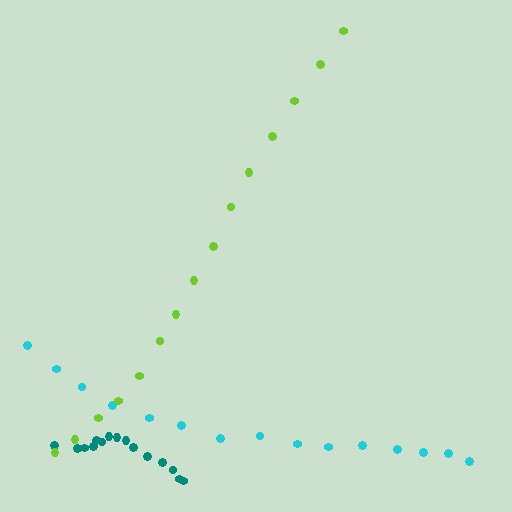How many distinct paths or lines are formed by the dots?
There are 3 distinct paths.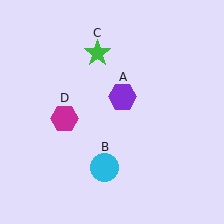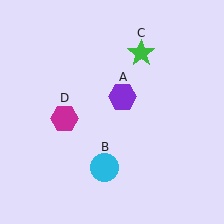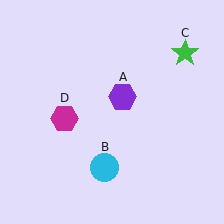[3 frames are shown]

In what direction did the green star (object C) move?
The green star (object C) moved right.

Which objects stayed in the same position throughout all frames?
Purple hexagon (object A) and cyan circle (object B) and magenta hexagon (object D) remained stationary.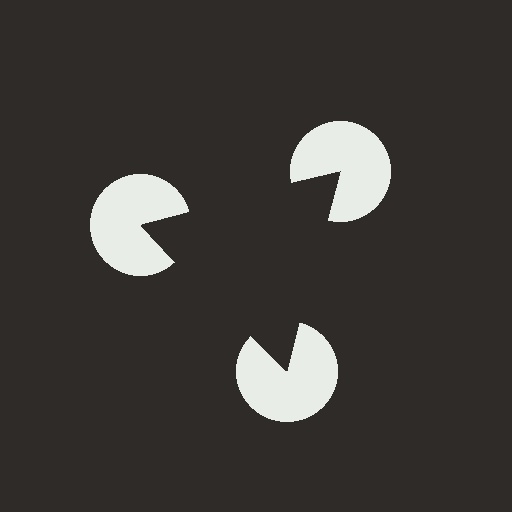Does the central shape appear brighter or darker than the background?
It typically appears slightly darker than the background, even though no actual brightness change is drawn.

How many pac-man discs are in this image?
There are 3 — one at each vertex of the illusory triangle.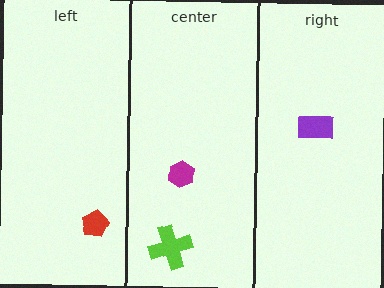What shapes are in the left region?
The red pentagon.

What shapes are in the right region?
The purple rectangle.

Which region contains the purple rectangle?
The right region.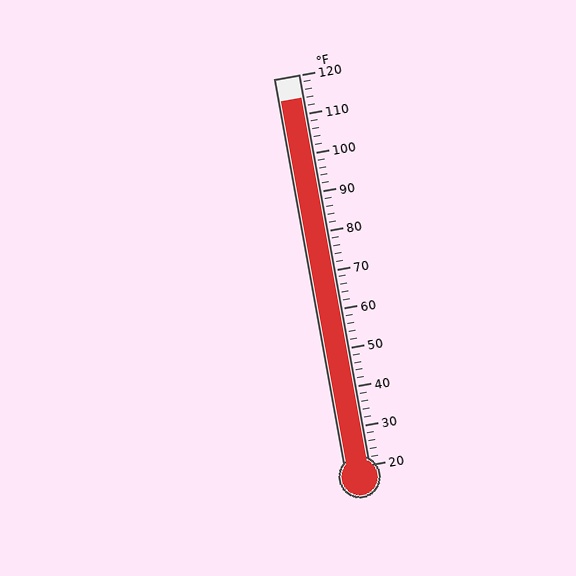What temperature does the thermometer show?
The thermometer shows approximately 114°F.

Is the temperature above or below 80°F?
The temperature is above 80°F.